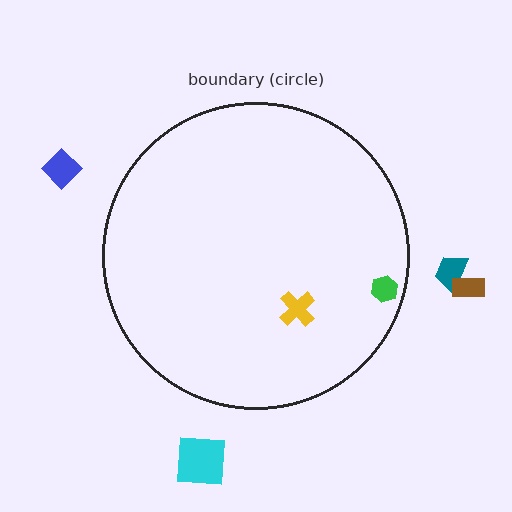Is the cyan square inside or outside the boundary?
Outside.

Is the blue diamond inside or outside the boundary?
Outside.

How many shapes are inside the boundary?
2 inside, 4 outside.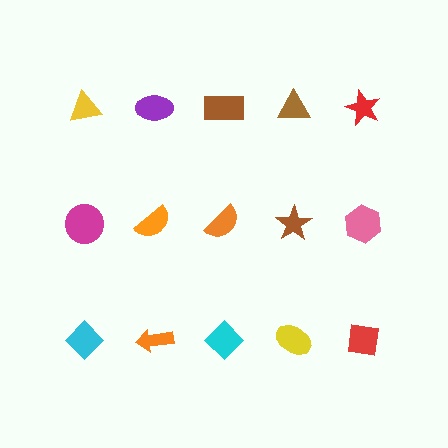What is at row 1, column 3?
A brown rectangle.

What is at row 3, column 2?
An orange arrow.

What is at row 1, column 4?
A brown triangle.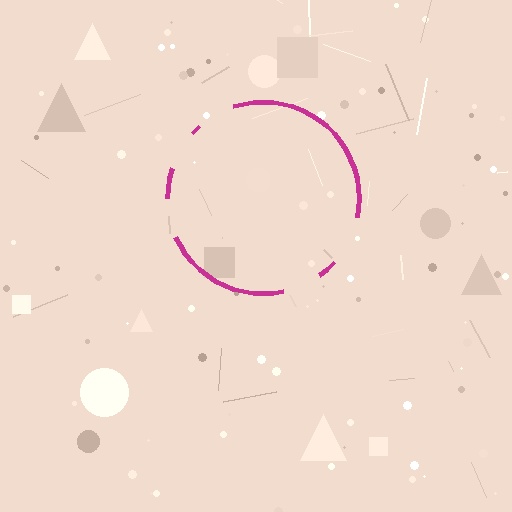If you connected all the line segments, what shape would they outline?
They would outline a circle.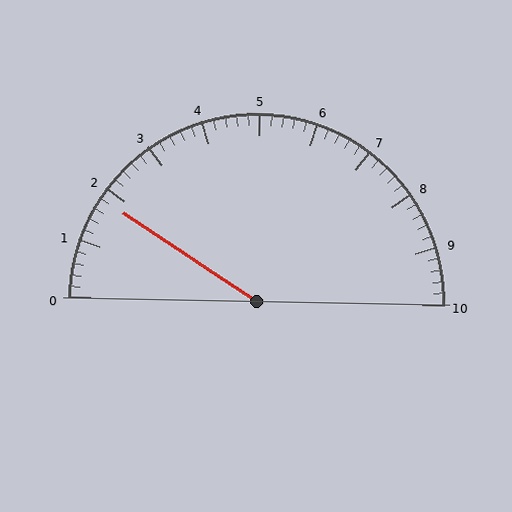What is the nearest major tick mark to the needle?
The nearest major tick mark is 2.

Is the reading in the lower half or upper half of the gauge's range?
The reading is in the lower half of the range (0 to 10).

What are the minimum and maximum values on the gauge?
The gauge ranges from 0 to 10.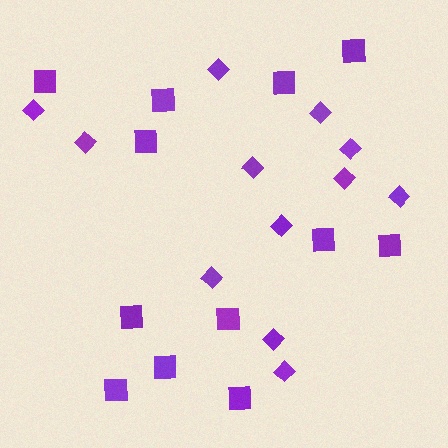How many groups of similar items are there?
There are 2 groups: one group of diamonds (12) and one group of squares (12).